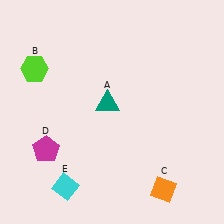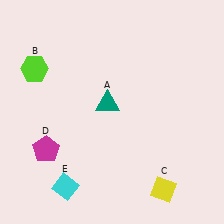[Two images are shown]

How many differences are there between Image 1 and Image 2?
There is 1 difference between the two images.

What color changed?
The diamond (C) changed from orange in Image 1 to yellow in Image 2.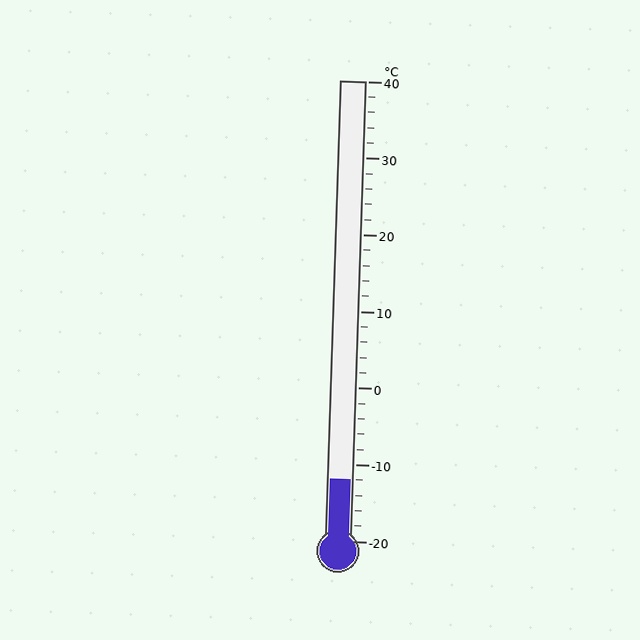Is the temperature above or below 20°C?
The temperature is below 20°C.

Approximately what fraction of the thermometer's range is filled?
The thermometer is filled to approximately 15% of its range.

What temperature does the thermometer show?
The thermometer shows approximately -12°C.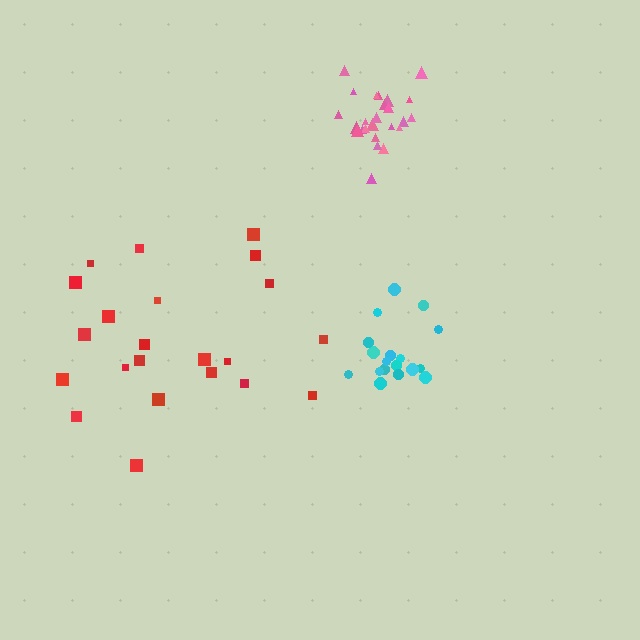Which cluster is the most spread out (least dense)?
Red.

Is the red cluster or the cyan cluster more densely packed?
Cyan.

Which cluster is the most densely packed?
Pink.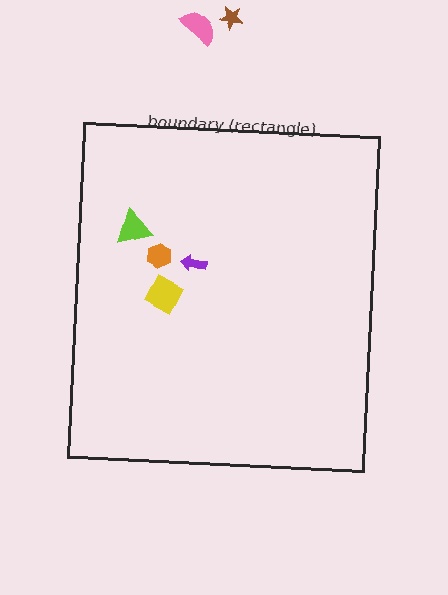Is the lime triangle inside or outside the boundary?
Inside.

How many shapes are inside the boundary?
4 inside, 2 outside.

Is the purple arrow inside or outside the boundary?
Inside.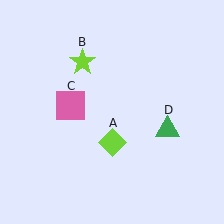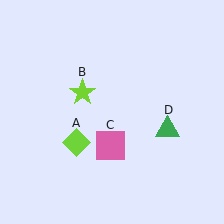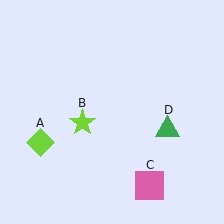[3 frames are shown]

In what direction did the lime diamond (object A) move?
The lime diamond (object A) moved left.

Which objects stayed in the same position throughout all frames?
Green triangle (object D) remained stationary.